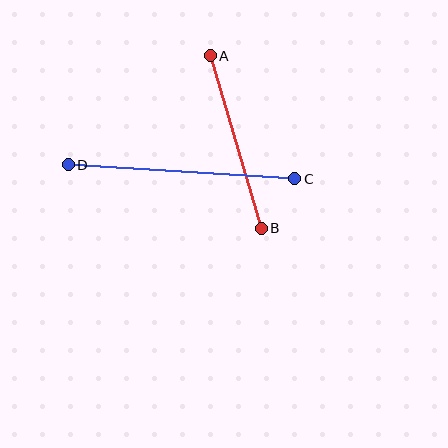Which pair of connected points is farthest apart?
Points C and D are farthest apart.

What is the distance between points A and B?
The distance is approximately 180 pixels.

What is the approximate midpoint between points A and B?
The midpoint is at approximately (236, 142) pixels.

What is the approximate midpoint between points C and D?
The midpoint is at approximately (181, 172) pixels.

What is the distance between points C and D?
The distance is approximately 227 pixels.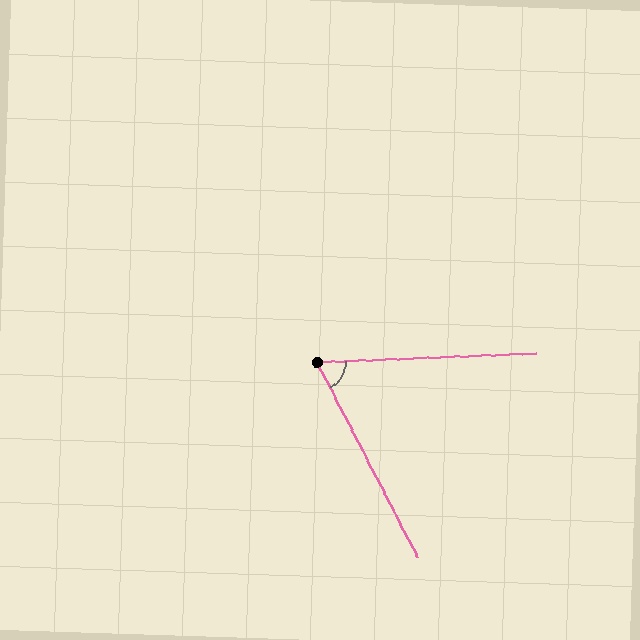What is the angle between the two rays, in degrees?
Approximately 65 degrees.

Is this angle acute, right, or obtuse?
It is acute.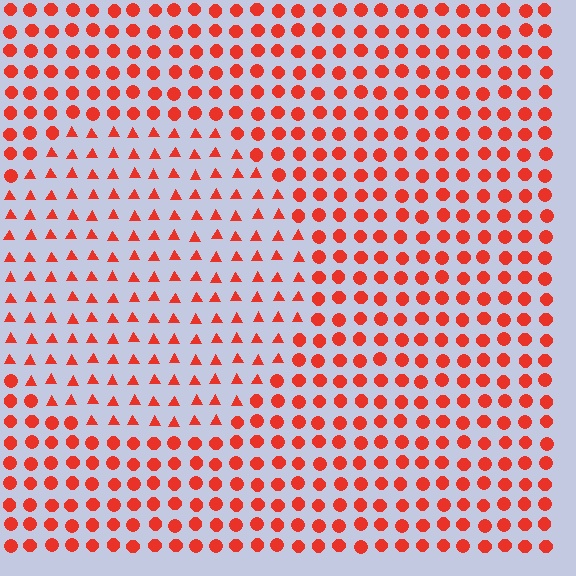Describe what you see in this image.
The image is filled with small red elements arranged in a uniform grid. A circle-shaped region contains triangles, while the surrounding area contains circles. The boundary is defined purely by the change in element shape.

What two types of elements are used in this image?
The image uses triangles inside the circle region and circles outside it.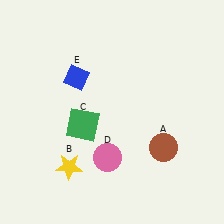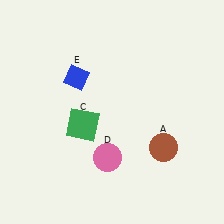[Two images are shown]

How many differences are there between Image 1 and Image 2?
There is 1 difference between the two images.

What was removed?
The yellow star (B) was removed in Image 2.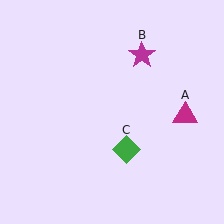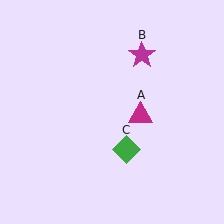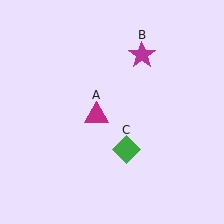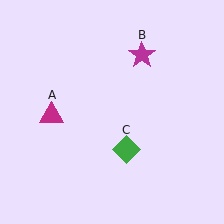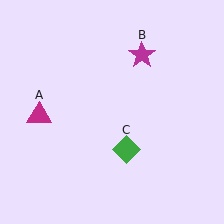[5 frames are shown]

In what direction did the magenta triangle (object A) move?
The magenta triangle (object A) moved left.